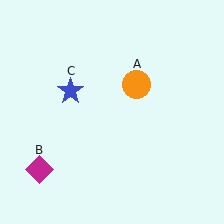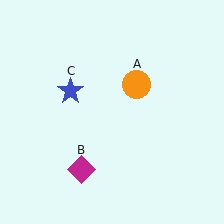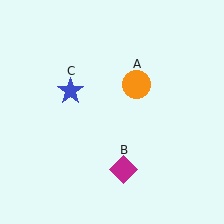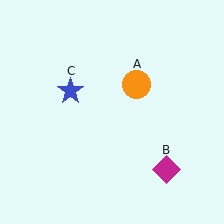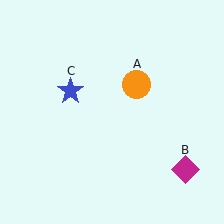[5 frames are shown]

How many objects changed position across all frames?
1 object changed position: magenta diamond (object B).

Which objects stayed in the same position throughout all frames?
Orange circle (object A) and blue star (object C) remained stationary.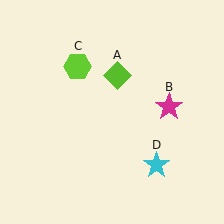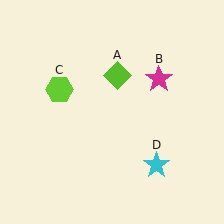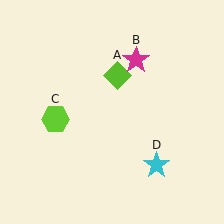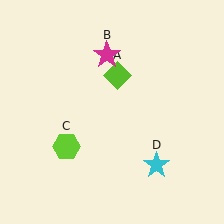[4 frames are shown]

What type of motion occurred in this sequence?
The magenta star (object B), lime hexagon (object C) rotated counterclockwise around the center of the scene.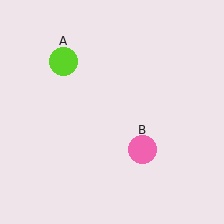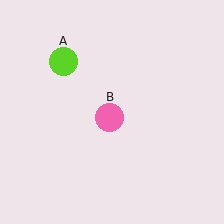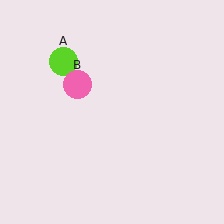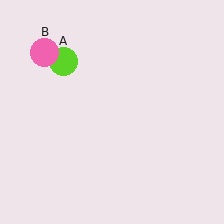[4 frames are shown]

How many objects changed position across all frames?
1 object changed position: pink circle (object B).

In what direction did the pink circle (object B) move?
The pink circle (object B) moved up and to the left.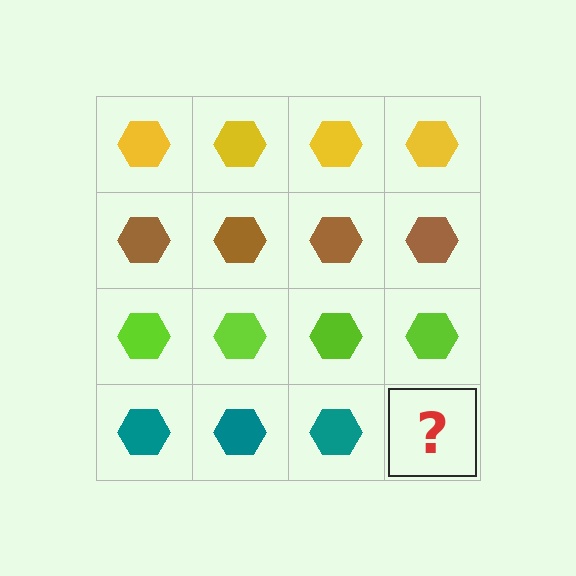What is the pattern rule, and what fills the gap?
The rule is that each row has a consistent color. The gap should be filled with a teal hexagon.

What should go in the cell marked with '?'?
The missing cell should contain a teal hexagon.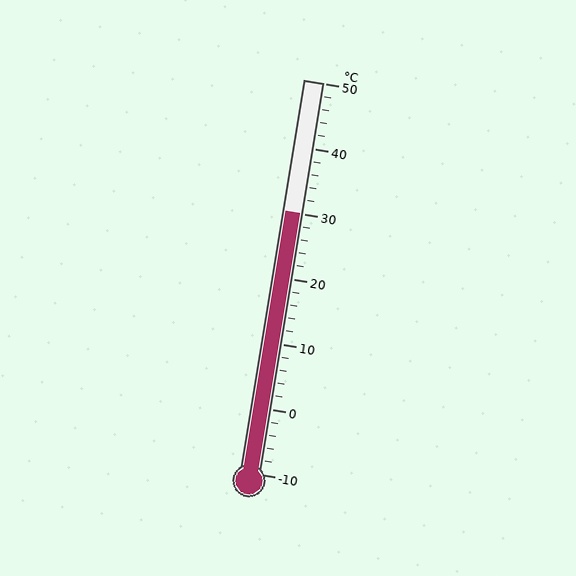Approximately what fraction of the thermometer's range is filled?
The thermometer is filled to approximately 65% of its range.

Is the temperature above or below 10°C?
The temperature is above 10°C.